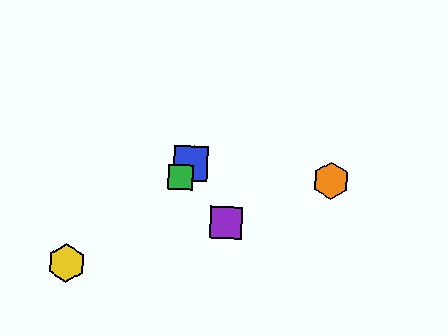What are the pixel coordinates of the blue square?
The blue square is at (191, 164).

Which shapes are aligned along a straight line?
The red hexagon, the blue square, the green square are aligned along a straight line.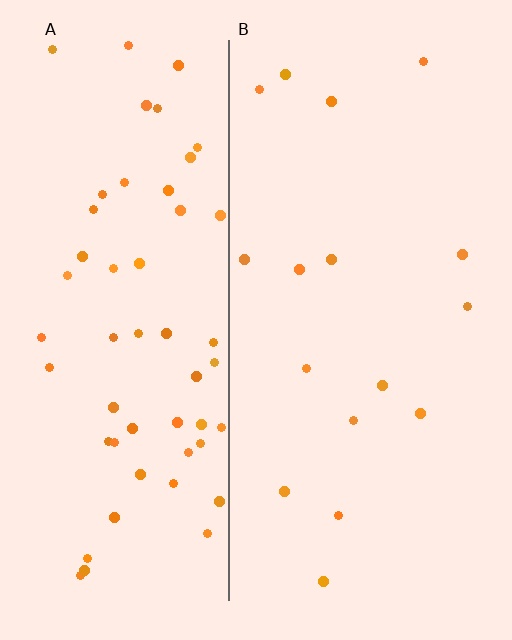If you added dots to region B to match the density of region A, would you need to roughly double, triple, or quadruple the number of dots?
Approximately triple.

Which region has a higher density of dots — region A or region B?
A (the left).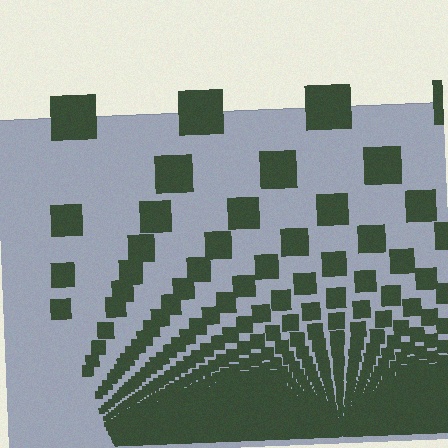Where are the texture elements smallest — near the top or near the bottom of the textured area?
Near the bottom.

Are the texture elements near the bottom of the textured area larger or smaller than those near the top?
Smaller. The gradient is inverted — elements near the bottom are smaller and denser.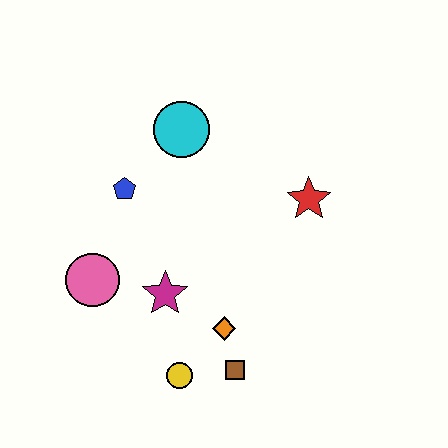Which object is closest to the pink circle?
The magenta star is closest to the pink circle.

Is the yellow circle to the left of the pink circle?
No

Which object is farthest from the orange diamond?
The cyan circle is farthest from the orange diamond.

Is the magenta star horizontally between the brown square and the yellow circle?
No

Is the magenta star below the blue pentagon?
Yes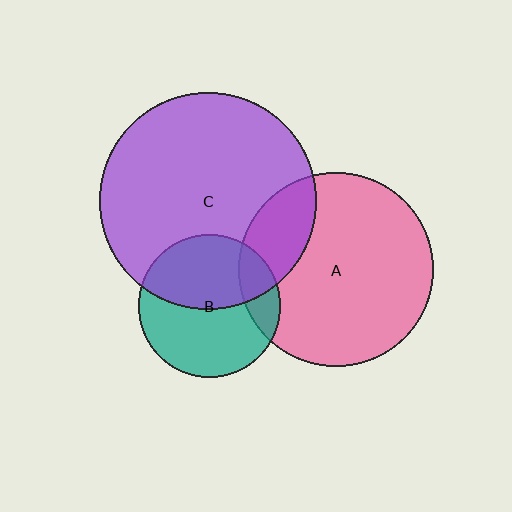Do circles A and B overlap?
Yes.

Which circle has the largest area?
Circle C (purple).